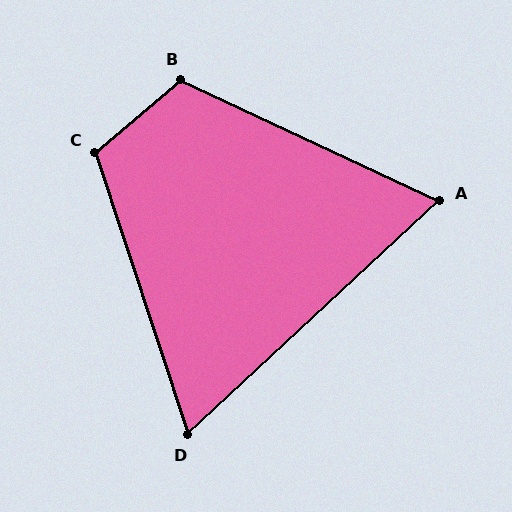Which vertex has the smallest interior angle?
D, at approximately 65 degrees.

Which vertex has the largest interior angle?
B, at approximately 115 degrees.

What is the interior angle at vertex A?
Approximately 68 degrees (acute).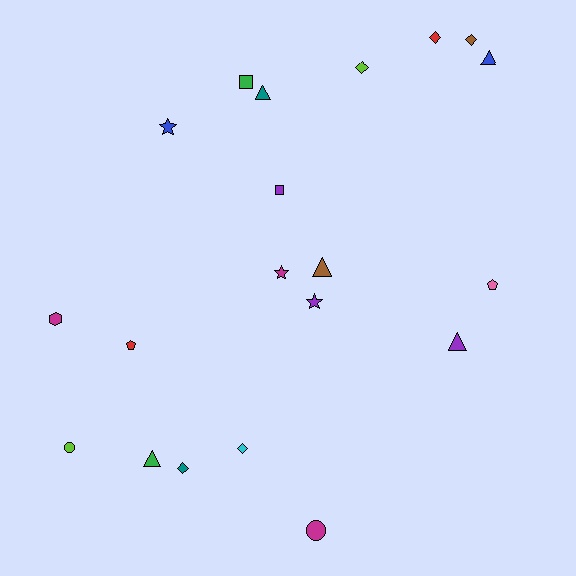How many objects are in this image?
There are 20 objects.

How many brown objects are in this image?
There are 2 brown objects.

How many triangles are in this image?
There are 5 triangles.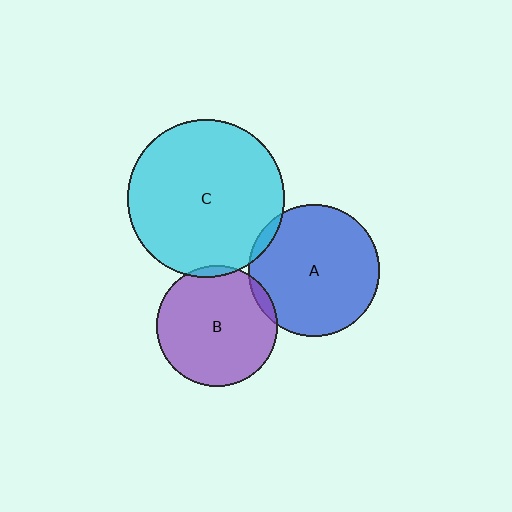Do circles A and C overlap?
Yes.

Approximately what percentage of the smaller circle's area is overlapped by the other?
Approximately 5%.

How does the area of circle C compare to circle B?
Approximately 1.7 times.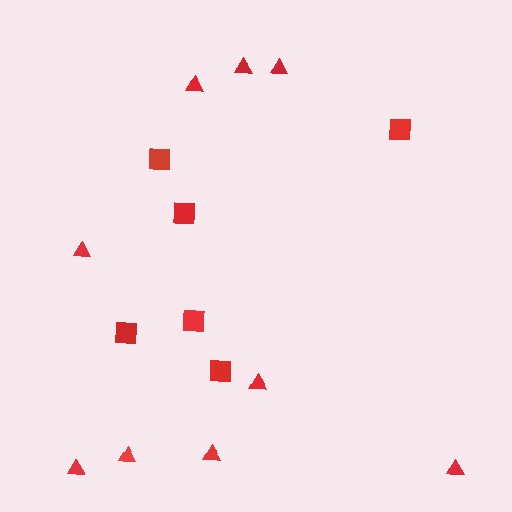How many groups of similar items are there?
There are 2 groups: one group of squares (6) and one group of triangles (9).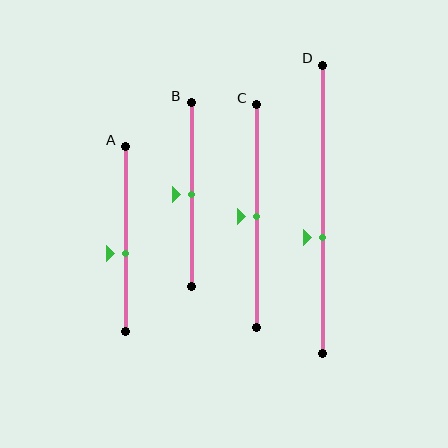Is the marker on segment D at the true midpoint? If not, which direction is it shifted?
No, the marker on segment D is shifted downward by about 10% of the segment length.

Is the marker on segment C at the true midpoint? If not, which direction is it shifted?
Yes, the marker on segment C is at the true midpoint.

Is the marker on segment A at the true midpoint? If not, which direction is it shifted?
No, the marker on segment A is shifted downward by about 8% of the segment length.